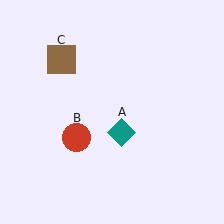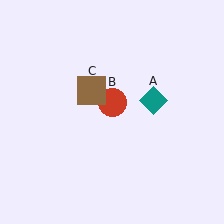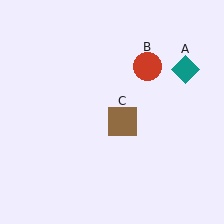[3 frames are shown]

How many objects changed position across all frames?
3 objects changed position: teal diamond (object A), red circle (object B), brown square (object C).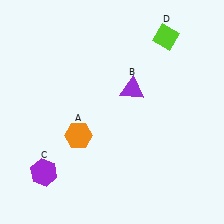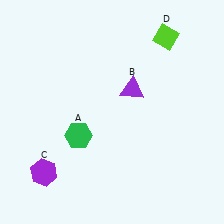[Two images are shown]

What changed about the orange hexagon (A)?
In Image 1, A is orange. In Image 2, it changed to green.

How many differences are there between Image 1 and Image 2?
There is 1 difference between the two images.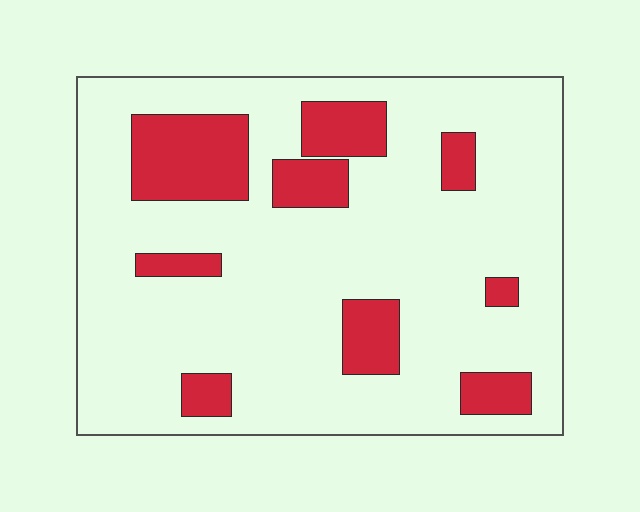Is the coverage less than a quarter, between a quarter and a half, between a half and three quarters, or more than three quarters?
Less than a quarter.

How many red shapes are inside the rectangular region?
9.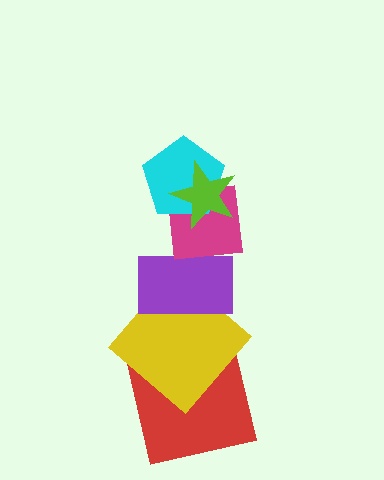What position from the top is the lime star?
The lime star is 1st from the top.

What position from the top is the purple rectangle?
The purple rectangle is 4th from the top.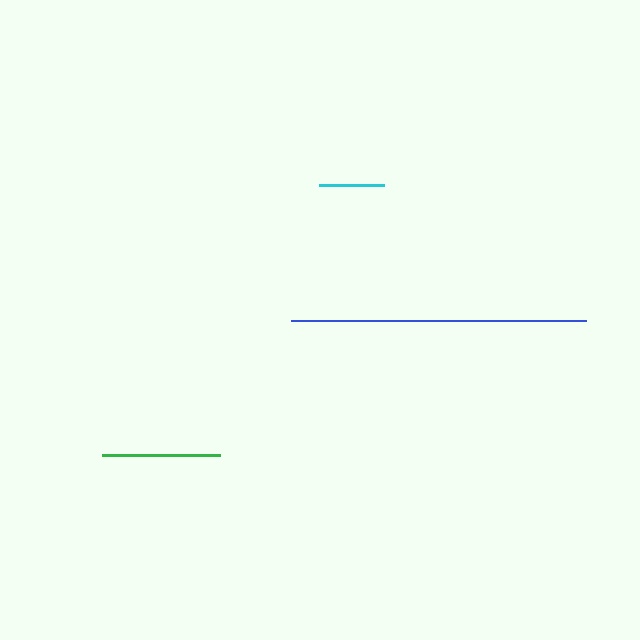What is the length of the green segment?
The green segment is approximately 118 pixels long.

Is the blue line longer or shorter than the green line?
The blue line is longer than the green line.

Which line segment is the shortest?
The cyan line is the shortest at approximately 65 pixels.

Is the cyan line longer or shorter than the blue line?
The blue line is longer than the cyan line.